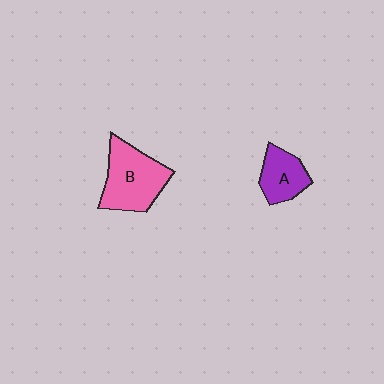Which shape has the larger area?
Shape B (pink).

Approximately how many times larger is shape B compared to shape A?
Approximately 1.7 times.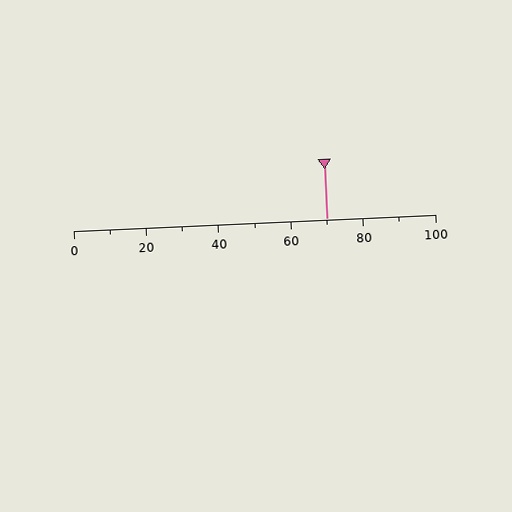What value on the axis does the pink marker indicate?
The marker indicates approximately 70.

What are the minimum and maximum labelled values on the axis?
The axis runs from 0 to 100.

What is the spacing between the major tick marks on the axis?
The major ticks are spaced 20 apart.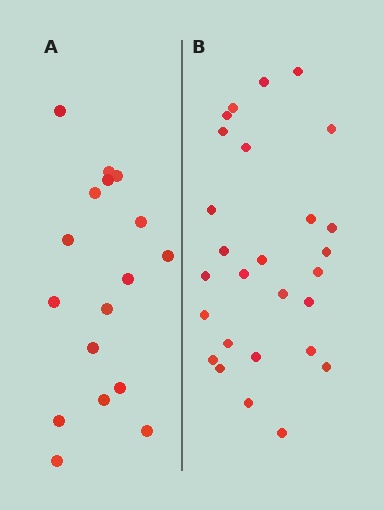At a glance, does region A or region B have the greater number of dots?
Region B (the right region) has more dots.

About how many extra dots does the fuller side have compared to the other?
Region B has roughly 10 or so more dots than region A.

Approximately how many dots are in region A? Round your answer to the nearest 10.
About 20 dots. (The exact count is 17, which rounds to 20.)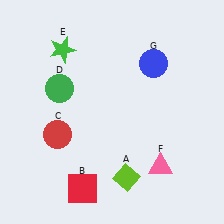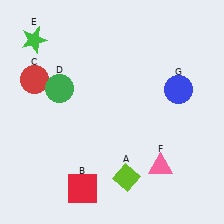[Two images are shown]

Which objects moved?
The objects that moved are: the red circle (C), the green star (E), the blue circle (G).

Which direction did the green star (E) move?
The green star (E) moved left.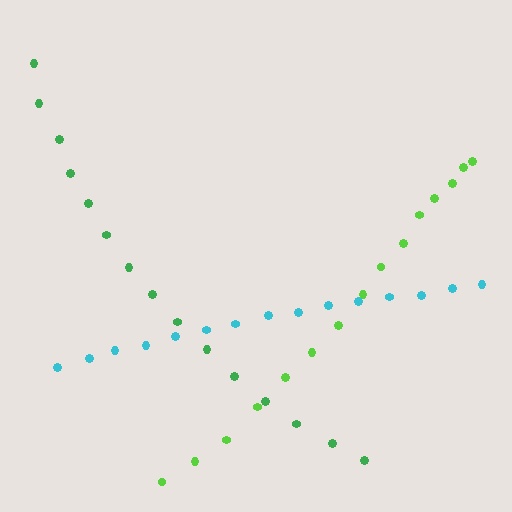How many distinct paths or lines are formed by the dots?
There are 3 distinct paths.